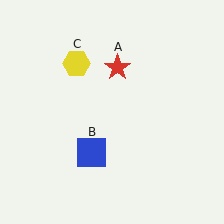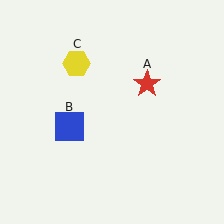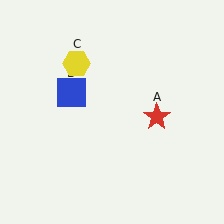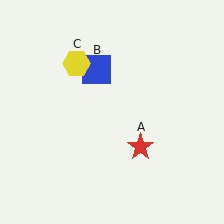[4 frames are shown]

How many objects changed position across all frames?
2 objects changed position: red star (object A), blue square (object B).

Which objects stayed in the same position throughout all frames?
Yellow hexagon (object C) remained stationary.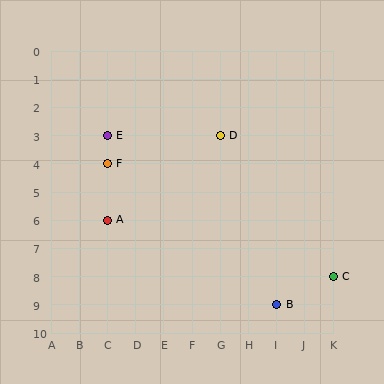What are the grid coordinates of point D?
Point D is at grid coordinates (G, 3).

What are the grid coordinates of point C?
Point C is at grid coordinates (K, 8).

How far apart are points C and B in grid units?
Points C and B are 2 columns and 1 row apart (about 2.2 grid units diagonally).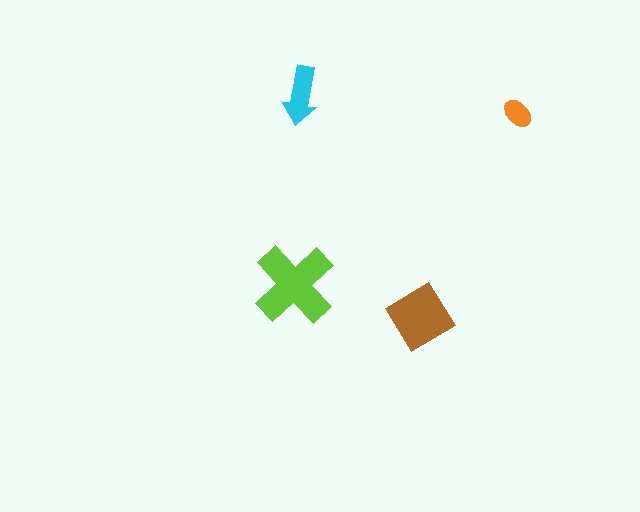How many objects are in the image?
There are 4 objects in the image.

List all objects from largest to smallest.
The lime cross, the brown diamond, the cyan arrow, the orange ellipse.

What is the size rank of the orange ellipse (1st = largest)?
4th.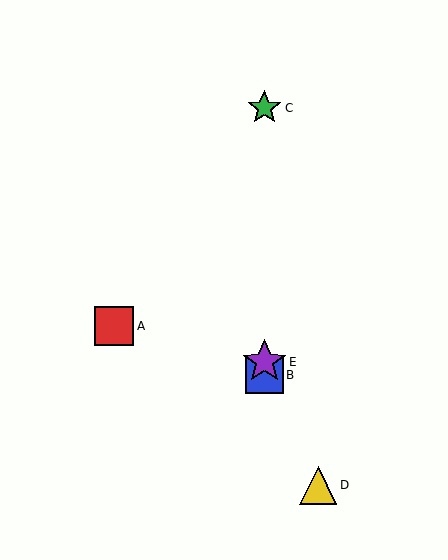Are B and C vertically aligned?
Yes, both are at x≈264.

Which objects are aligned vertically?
Objects B, C, E are aligned vertically.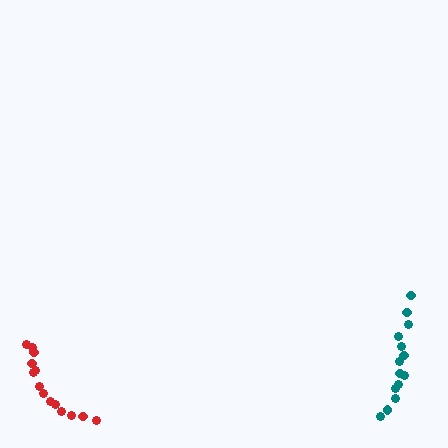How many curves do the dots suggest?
There are 2 distinct paths.